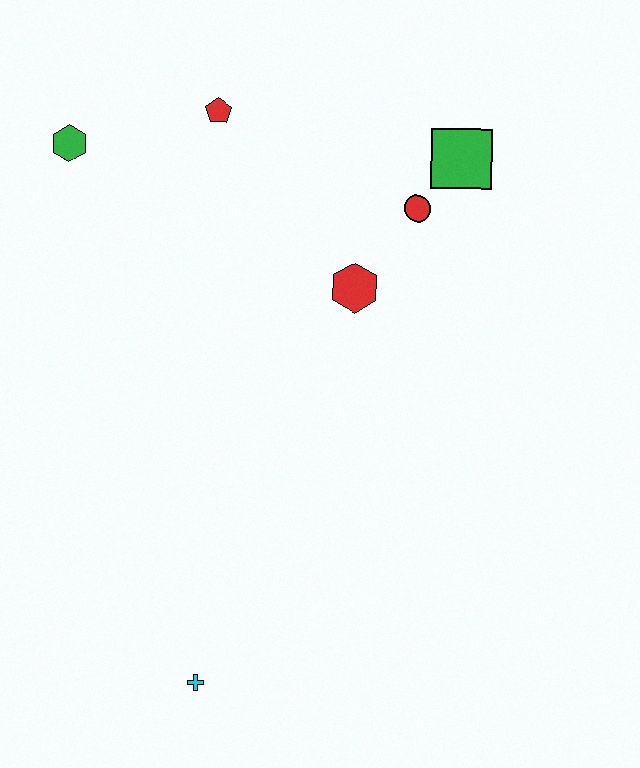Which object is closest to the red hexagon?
The red circle is closest to the red hexagon.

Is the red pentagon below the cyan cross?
No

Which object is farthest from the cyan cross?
The green square is farthest from the cyan cross.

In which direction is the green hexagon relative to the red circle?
The green hexagon is to the left of the red circle.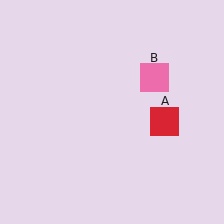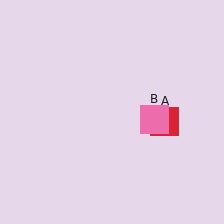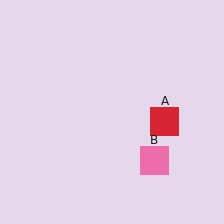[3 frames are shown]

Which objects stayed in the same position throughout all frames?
Red square (object A) remained stationary.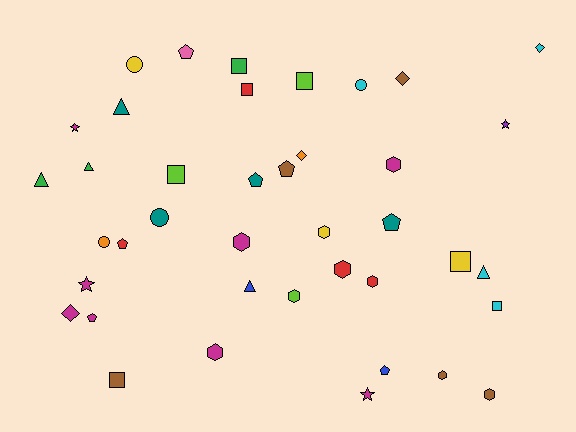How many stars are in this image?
There are 4 stars.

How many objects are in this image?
There are 40 objects.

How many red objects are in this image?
There are 4 red objects.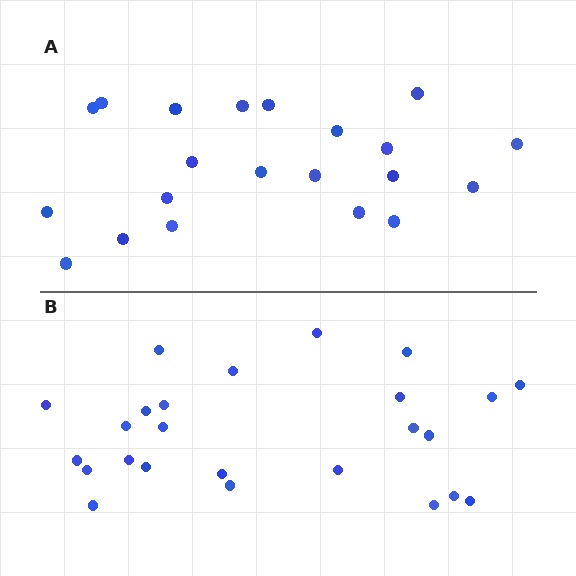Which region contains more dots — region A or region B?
Region B (the bottom region) has more dots.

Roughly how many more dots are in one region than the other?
Region B has about 4 more dots than region A.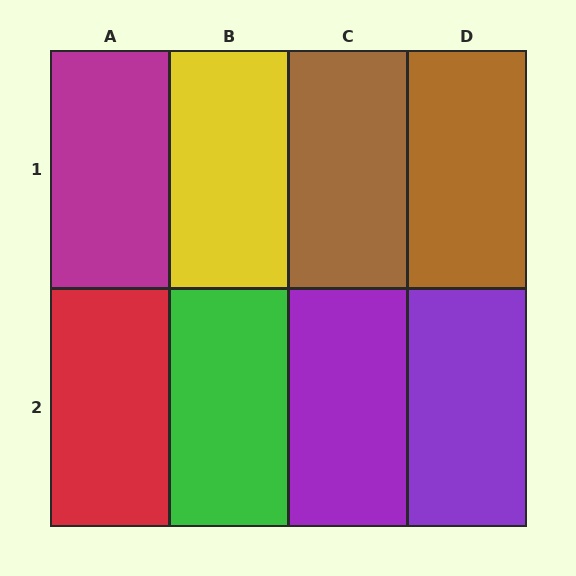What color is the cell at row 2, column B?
Green.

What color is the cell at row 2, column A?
Red.